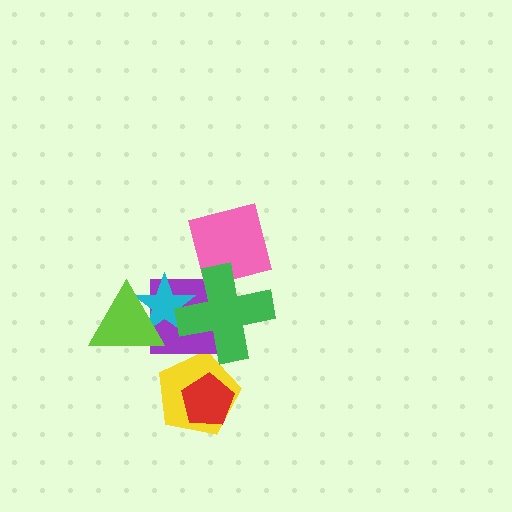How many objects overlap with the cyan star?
3 objects overlap with the cyan star.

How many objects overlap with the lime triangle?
2 objects overlap with the lime triangle.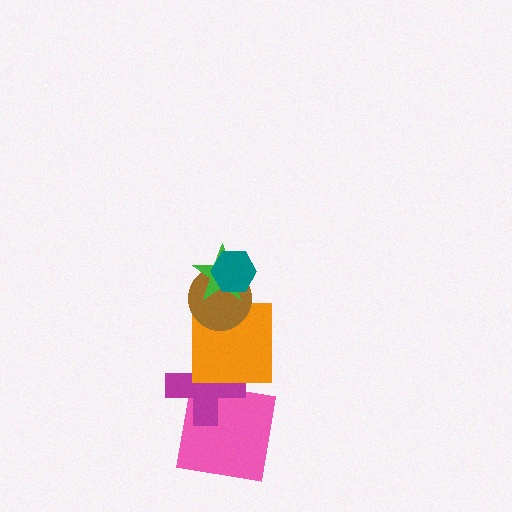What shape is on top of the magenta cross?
The orange square is on top of the magenta cross.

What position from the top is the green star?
The green star is 2nd from the top.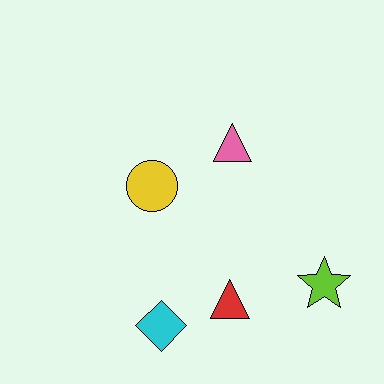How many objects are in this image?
There are 5 objects.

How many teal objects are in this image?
There are no teal objects.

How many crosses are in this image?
There are no crosses.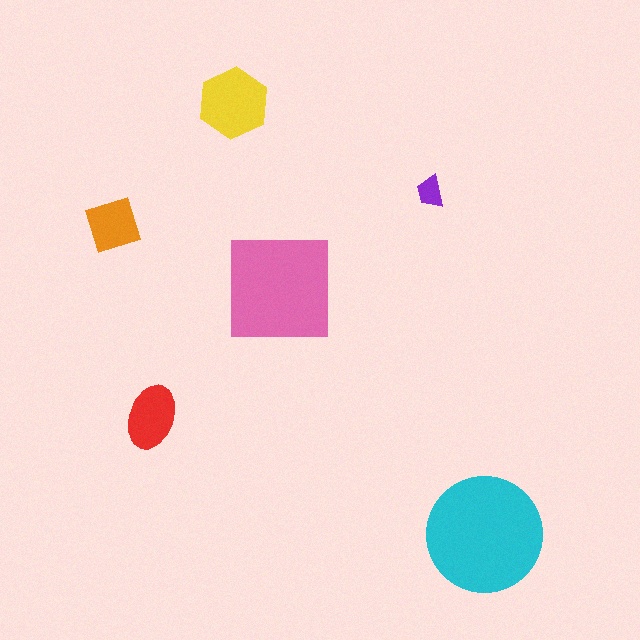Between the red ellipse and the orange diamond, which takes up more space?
The red ellipse.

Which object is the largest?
The cyan circle.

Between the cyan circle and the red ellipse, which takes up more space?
The cyan circle.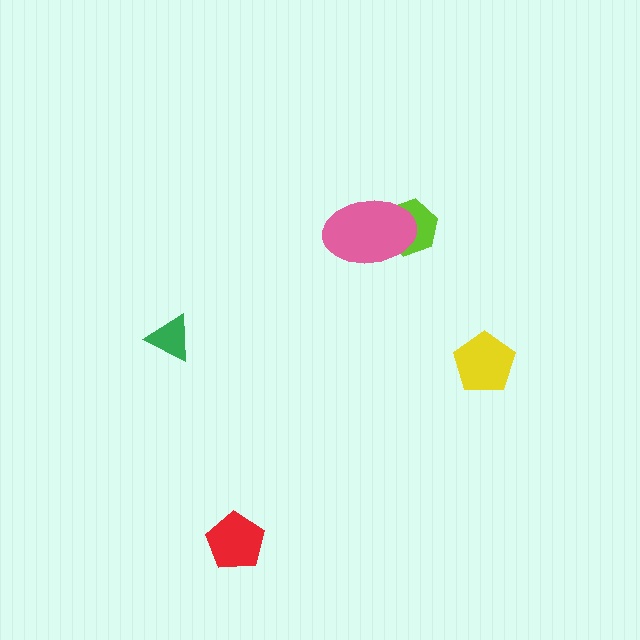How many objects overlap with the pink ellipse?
1 object overlaps with the pink ellipse.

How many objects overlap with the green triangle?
0 objects overlap with the green triangle.